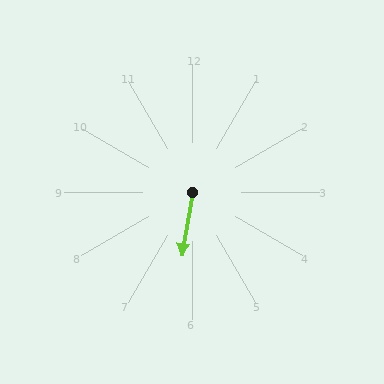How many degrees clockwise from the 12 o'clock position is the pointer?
Approximately 190 degrees.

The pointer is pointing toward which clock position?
Roughly 6 o'clock.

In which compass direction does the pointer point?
South.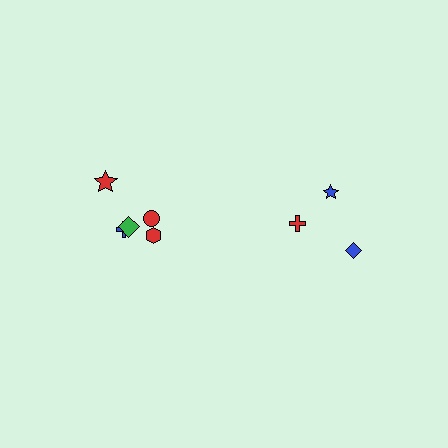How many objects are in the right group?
There are 3 objects.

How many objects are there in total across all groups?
There are 8 objects.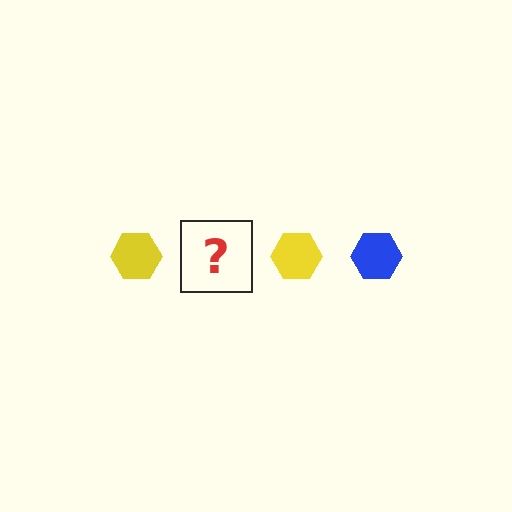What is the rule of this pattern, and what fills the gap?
The rule is that the pattern cycles through yellow, blue hexagons. The gap should be filled with a blue hexagon.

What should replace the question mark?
The question mark should be replaced with a blue hexagon.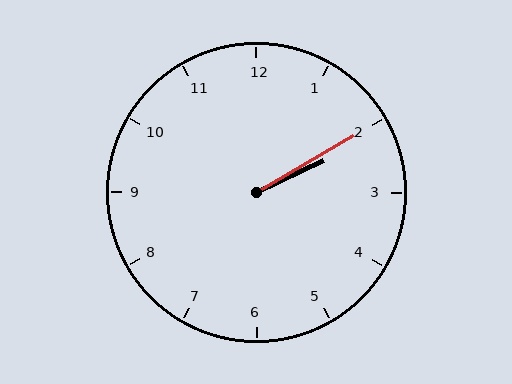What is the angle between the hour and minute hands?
Approximately 5 degrees.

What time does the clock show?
2:10.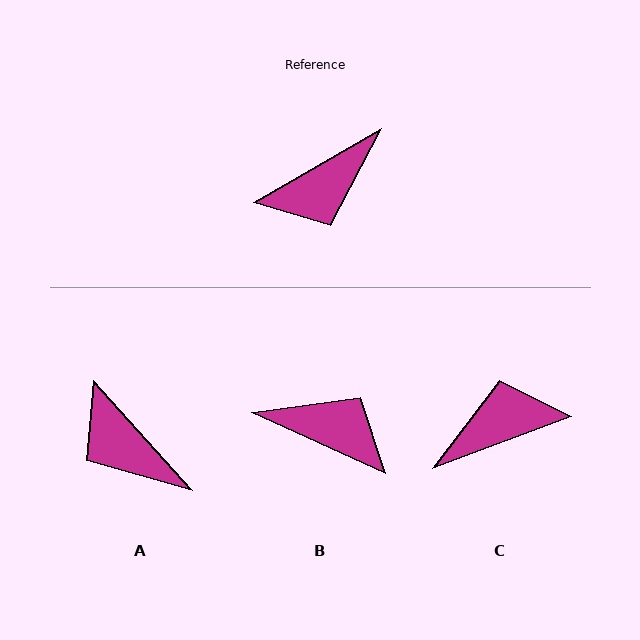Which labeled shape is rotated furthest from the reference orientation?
C, about 171 degrees away.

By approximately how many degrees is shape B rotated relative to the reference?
Approximately 125 degrees counter-clockwise.